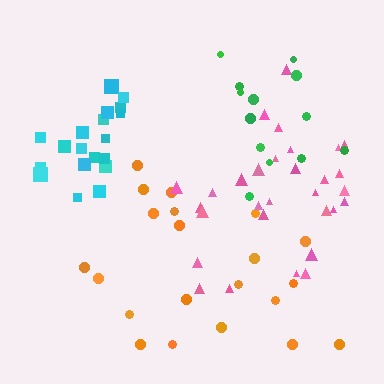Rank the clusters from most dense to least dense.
cyan, pink, green, orange.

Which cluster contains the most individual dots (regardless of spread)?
Pink (30).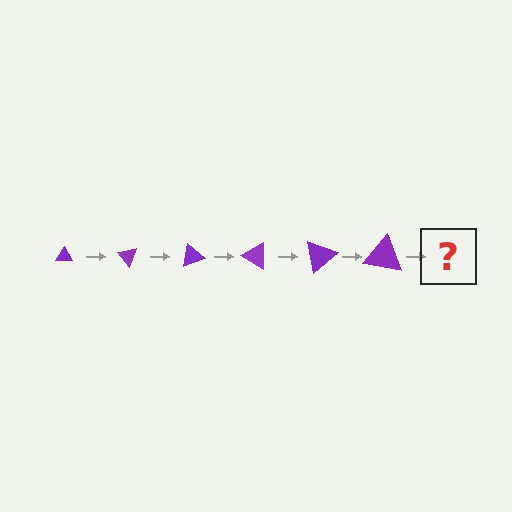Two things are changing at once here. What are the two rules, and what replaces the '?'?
The two rules are that the triangle grows larger each step and it rotates 50 degrees each step. The '?' should be a triangle, larger than the previous one and rotated 300 degrees from the start.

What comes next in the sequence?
The next element should be a triangle, larger than the previous one and rotated 300 degrees from the start.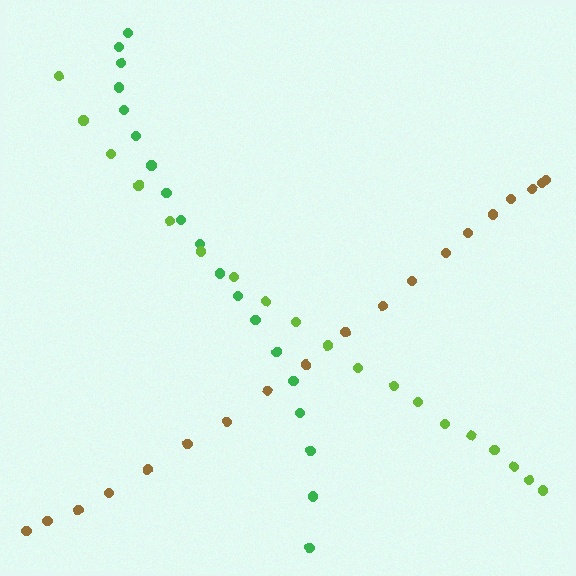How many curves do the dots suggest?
There are 3 distinct paths.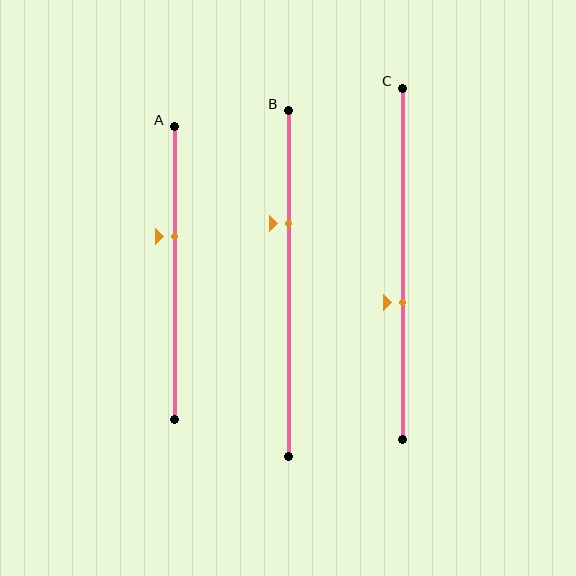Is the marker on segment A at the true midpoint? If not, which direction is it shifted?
No, the marker on segment A is shifted upward by about 12% of the segment length.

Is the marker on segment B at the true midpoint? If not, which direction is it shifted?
No, the marker on segment B is shifted upward by about 17% of the segment length.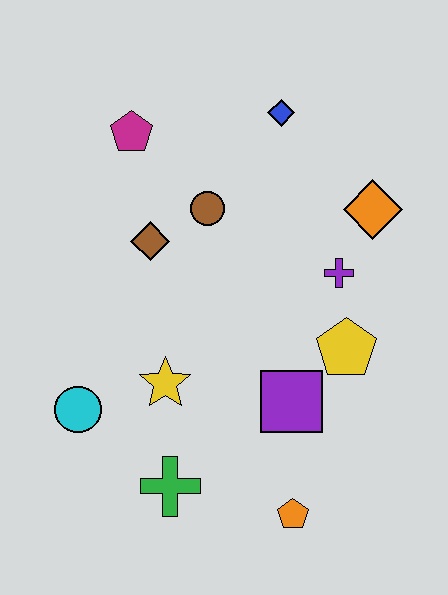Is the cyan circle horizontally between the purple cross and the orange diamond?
No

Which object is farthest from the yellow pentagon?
The magenta pentagon is farthest from the yellow pentagon.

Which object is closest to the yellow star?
The cyan circle is closest to the yellow star.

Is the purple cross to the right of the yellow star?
Yes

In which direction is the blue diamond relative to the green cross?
The blue diamond is above the green cross.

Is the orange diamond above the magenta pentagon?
No